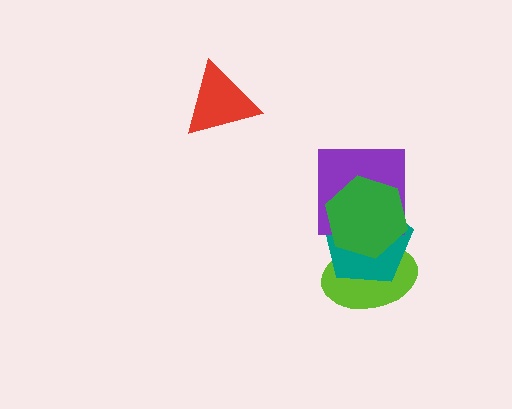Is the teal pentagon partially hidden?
Yes, it is partially covered by another shape.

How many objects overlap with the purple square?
2 objects overlap with the purple square.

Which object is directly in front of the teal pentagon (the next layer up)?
The purple square is directly in front of the teal pentagon.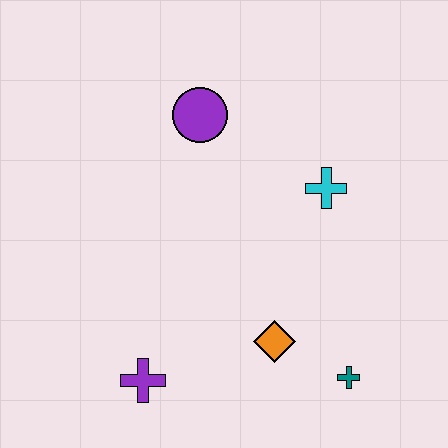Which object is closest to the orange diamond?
The teal cross is closest to the orange diamond.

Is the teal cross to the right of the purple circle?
Yes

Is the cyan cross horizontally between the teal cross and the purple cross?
Yes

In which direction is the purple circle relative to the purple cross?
The purple circle is above the purple cross.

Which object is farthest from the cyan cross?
The purple cross is farthest from the cyan cross.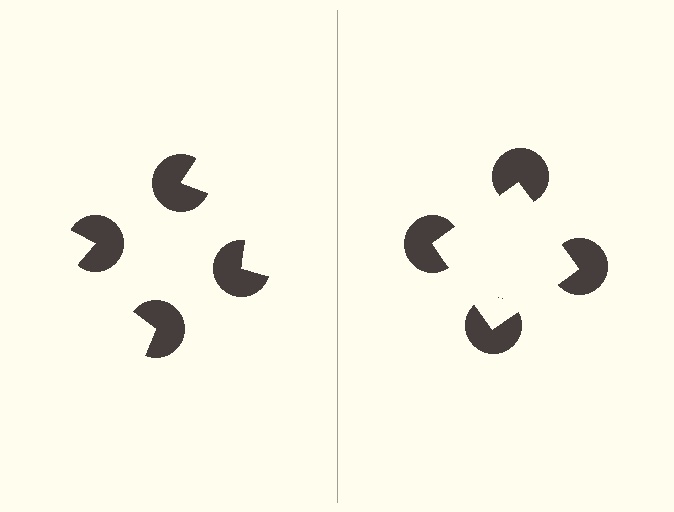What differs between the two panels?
The pac-man discs are positioned identically on both sides; only the wedge orientations differ. On the right they align to a square; on the left they are misaligned.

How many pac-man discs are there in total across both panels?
8 — 4 on each side.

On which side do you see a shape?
An illusory square appears on the right side. On the left side the wedge cuts are rotated, so no coherent shape forms.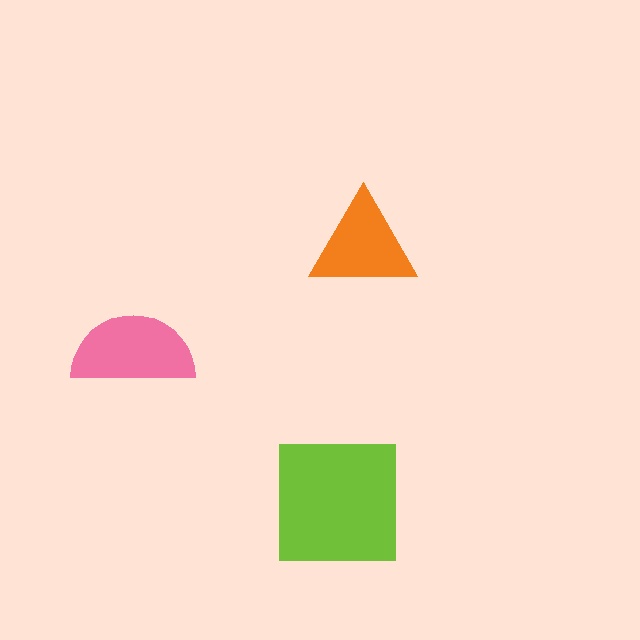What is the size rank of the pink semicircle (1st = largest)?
2nd.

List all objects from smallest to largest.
The orange triangle, the pink semicircle, the lime square.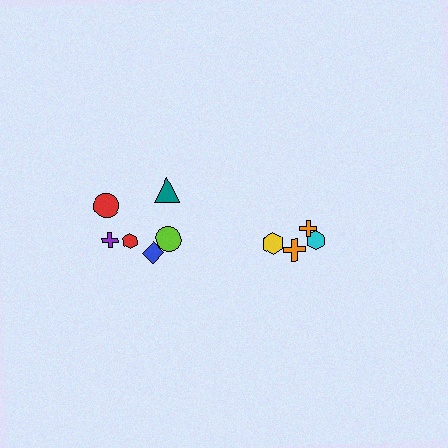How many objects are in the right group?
There are 4 objects.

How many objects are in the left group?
There are 6 objects.